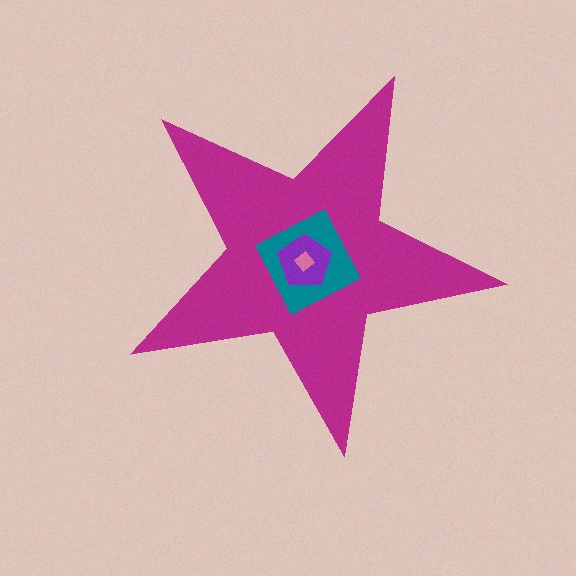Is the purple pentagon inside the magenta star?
Yes.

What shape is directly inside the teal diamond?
The purple pentagon.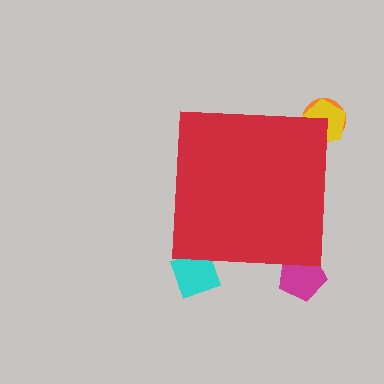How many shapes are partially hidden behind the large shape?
4 shapes are partially hidden.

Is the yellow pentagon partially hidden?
Yes, the yellow pentagon is partially hidden behind the red square.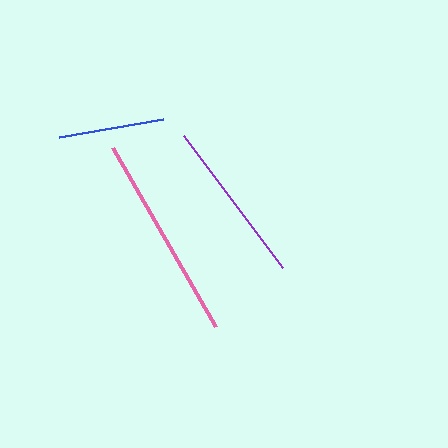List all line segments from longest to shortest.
From longest to shortest: pink, purple, blue.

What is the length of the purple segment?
The purple segment is approximately 165 pixels long.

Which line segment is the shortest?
The blue line is the shortest at approximately 106 pixels.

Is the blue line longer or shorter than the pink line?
The pink line is longer than the blue line.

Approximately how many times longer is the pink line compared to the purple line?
The pink line is approximately 1.3 times the length of the purple line.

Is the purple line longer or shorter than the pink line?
The pink line is longer than the purple line.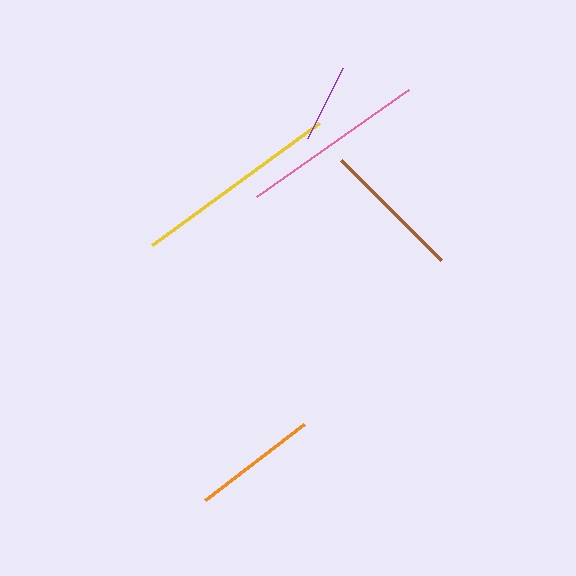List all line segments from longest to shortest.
From longest to shortest: yellow, pink, brown, orange, purple.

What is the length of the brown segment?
The brown segment is approximately 142 pixels long.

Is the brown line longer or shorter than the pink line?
The pink line is longer than the brown line.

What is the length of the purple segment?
The purple segment is approximately 78 pixels long.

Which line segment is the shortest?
The purple line is the shortest at approximately 78 pixels.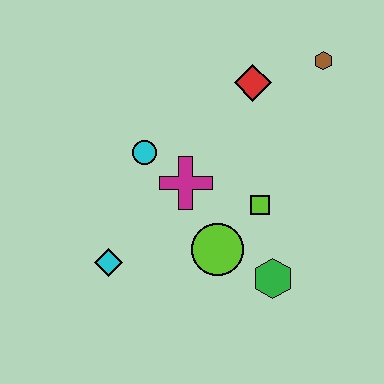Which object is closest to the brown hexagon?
The red diamond is closest to the brown hexagon.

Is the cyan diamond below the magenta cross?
Yes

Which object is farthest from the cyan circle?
The brown hexagon is farthest from the cyan circle.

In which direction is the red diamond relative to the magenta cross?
The red diamond is above the magenta cross.